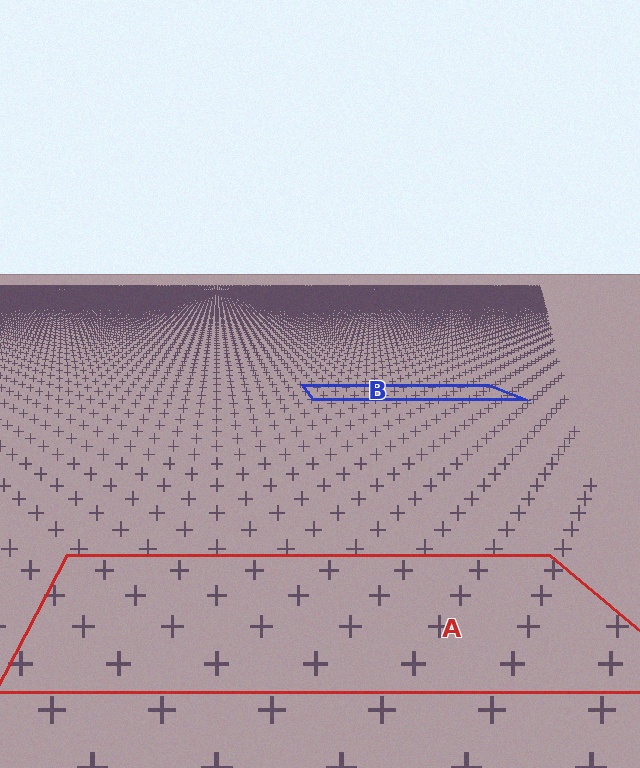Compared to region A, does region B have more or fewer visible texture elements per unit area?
Region B has more texture elements per unit area — they are packed more densely because it is farther away.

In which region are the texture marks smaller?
The texture marks are smaller in region B, because it is farther away.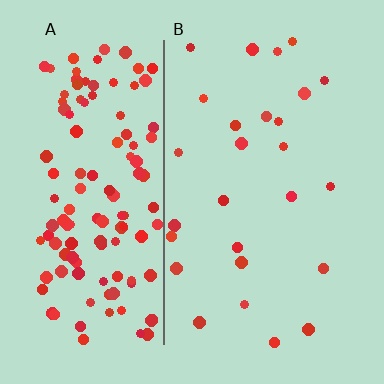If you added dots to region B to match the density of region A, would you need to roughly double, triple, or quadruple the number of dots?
Approximately quadruple.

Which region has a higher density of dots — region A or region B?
A (the left).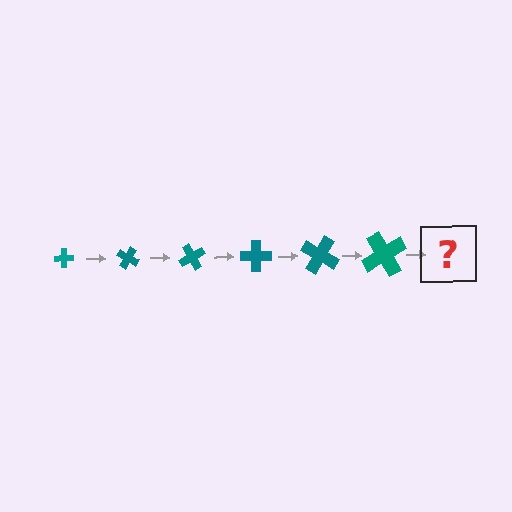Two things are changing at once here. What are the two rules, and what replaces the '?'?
The two rules are that the cross grows larger each step and it rotates 30 degrees each step. The '?' should be a cross, larger than the previous one and rotated 180 degrees from the start.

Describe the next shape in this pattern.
It should be a cross, larger than the previous one and rotated 180 degrees from the start.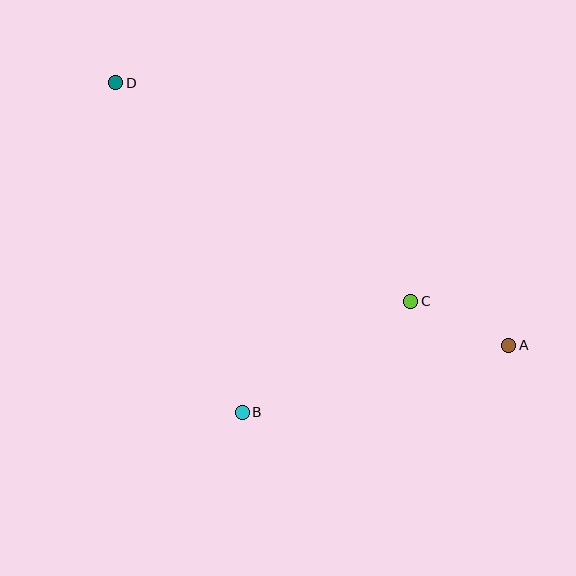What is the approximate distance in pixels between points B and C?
The distance between B and C is approximately 202 pixels.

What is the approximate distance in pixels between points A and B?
The distance between A and B is approximately 275 pixels.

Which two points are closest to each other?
Points A and C are closest to each other.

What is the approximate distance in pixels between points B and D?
The distance between B and D is approximately 353 pixels.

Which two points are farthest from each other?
Points A and D are farthest from each other.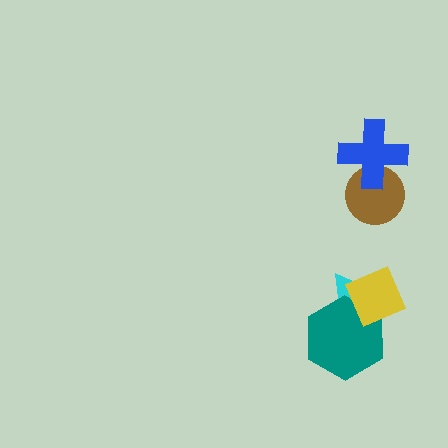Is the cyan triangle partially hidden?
Yes, it is partially covered by another shape.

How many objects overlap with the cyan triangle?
2 objects overlap with the cyan triangle.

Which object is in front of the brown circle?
The blue cross is in front of the brown circle.